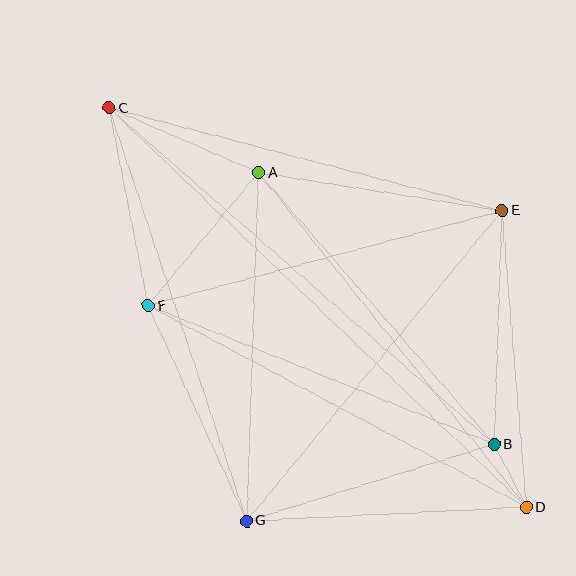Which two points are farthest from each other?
Points C and D are farthest from each other.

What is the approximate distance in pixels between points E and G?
The distance between E and G is approximately 402 pixels.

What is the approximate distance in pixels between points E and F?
The distance between E and F is approximately 366 pixels.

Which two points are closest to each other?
Points B and D are closest to each other.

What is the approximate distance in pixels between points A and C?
The distance between A and C is approximately 163 pixels.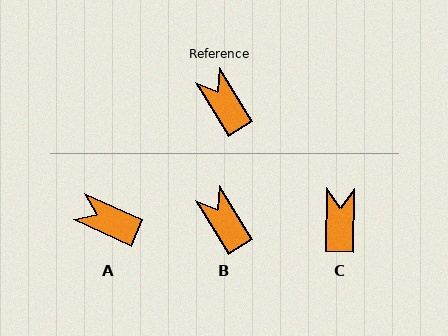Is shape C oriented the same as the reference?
No, it is off by about 33 degrees.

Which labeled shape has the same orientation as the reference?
B.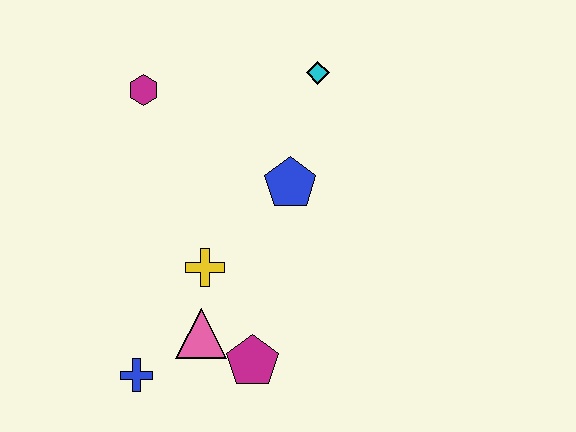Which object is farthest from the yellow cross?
The cyan diamond is farthest from the yellow cross.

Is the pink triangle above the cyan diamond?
No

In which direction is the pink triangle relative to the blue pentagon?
The pink triangle is below the blue pentagon.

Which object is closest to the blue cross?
The pink triangle is closest to the blue cross.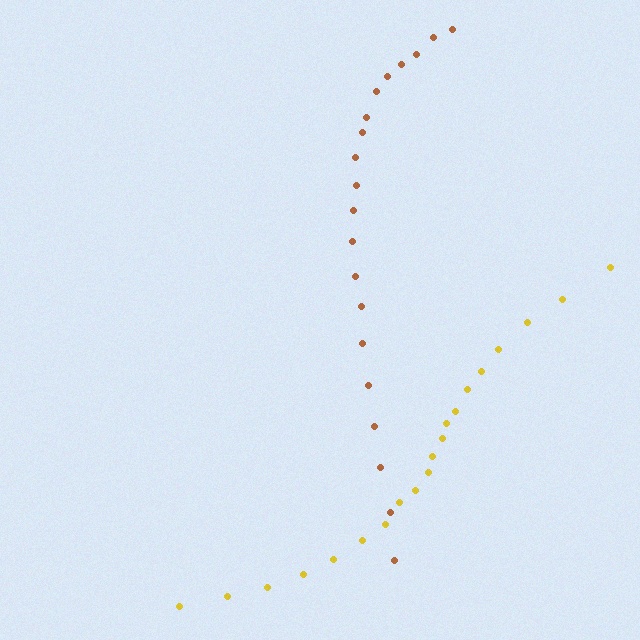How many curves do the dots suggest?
There are 2 distinct paths.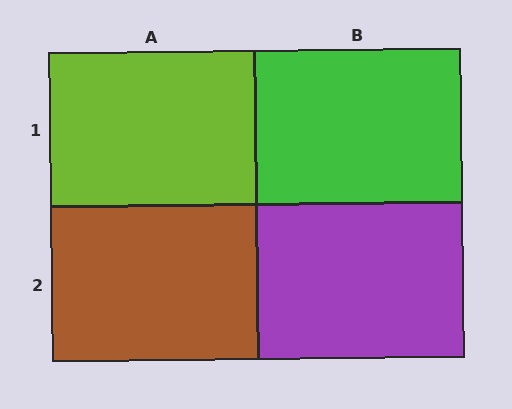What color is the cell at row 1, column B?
Green.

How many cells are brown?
1 cell is brown.